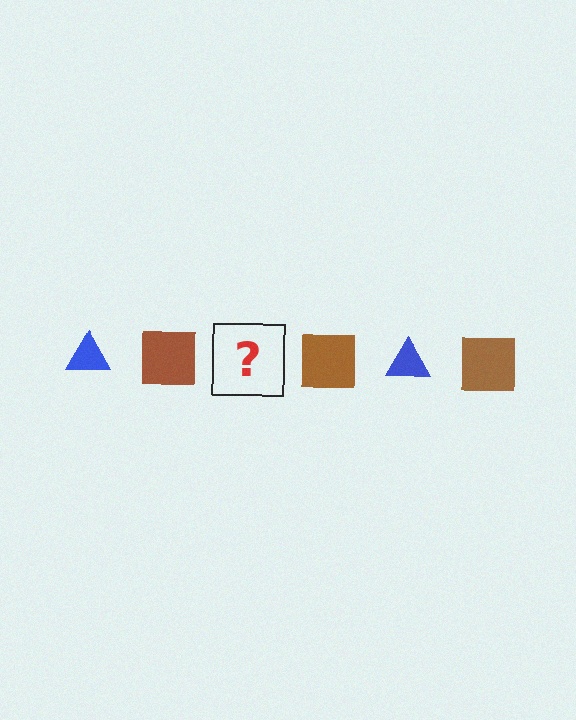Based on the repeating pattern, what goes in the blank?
The blank should be a blue triangle.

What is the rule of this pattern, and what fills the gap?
The rule is that the pattern alternates between blue triangle and brown square. The gap should be filled with a blue triangle.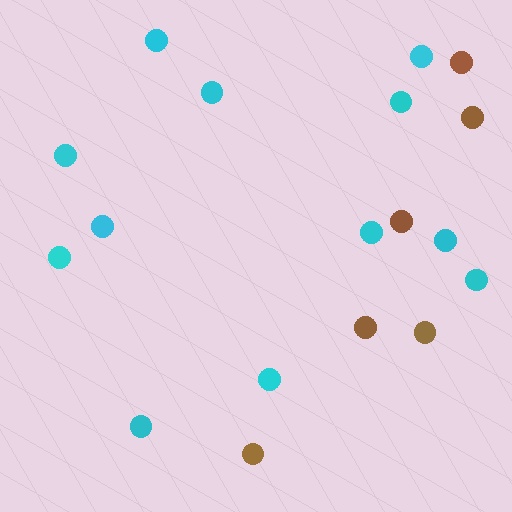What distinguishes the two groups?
There are 2 groups: one group of brown circles (6) and one group of cyan circles (12).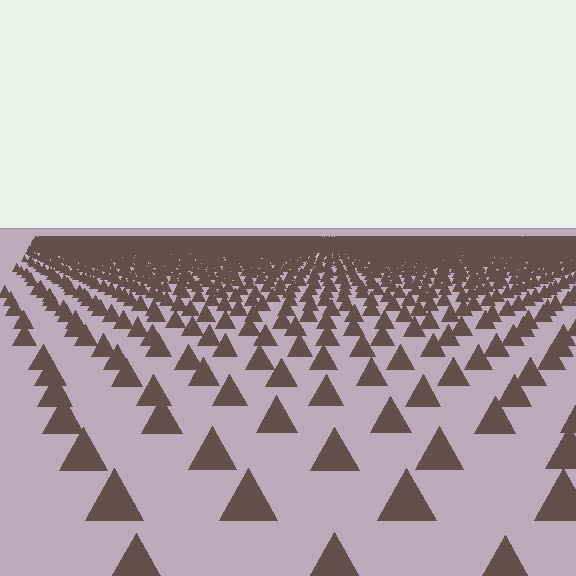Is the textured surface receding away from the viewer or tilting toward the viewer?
The surface is receding away from the viewer. Texture elements get smaller and denser toward the top.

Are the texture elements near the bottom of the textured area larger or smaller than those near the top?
Larger. Near the bottom, elements are closer to the viewer and appear at a bigger on-screen size.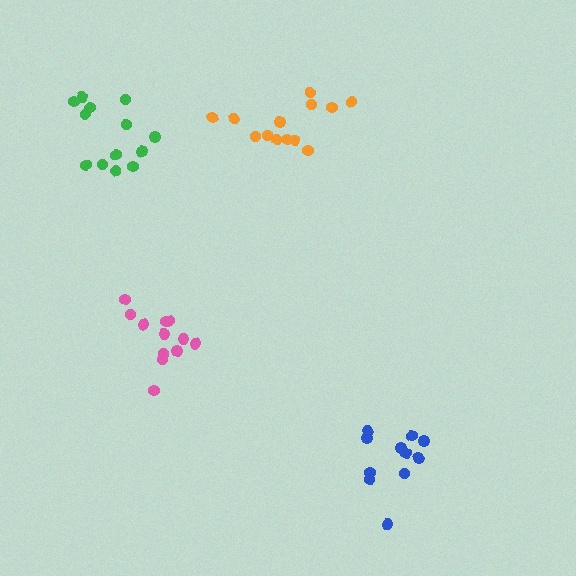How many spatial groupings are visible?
There are 4 spatial groupings.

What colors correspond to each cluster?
The clusters are colored: blue, orange, green, pink.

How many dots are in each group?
Group 1: 11 dots, Group 2: 13 dots, Group 3: 13 dots, Group 4: 12 dots (49 total).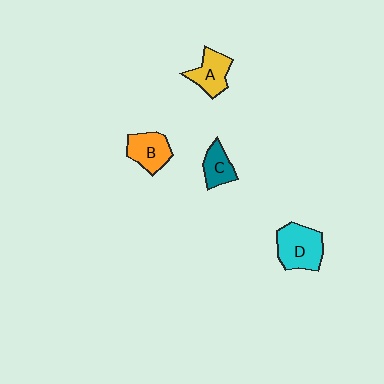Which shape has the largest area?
Shape D (cyan).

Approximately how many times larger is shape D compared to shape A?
Approximately 1.4 times.